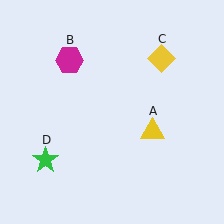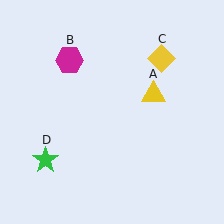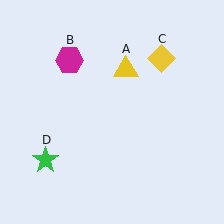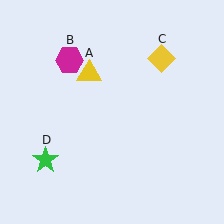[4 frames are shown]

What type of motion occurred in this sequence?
The yellow triangle (object A) rotated counterclockwise around the center of the scene.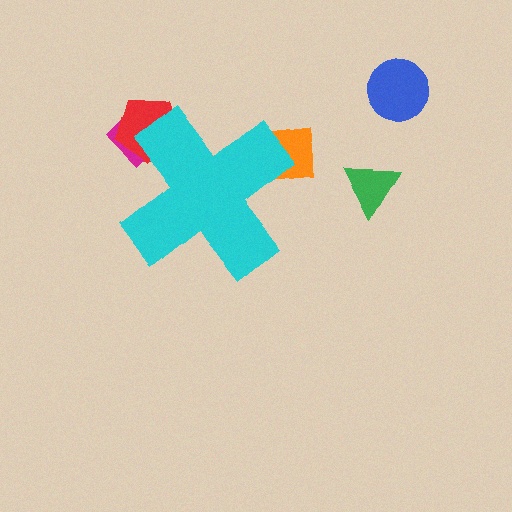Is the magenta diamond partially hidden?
Yes, the magenta diamond is partially hidden behind the cyan cross.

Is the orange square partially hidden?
Yes, the orange square is partially hidden behind the cyan cross.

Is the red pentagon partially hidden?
Yes, the red pentagon is partially hidden behind the cyan cross.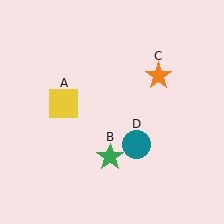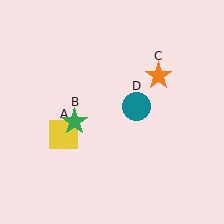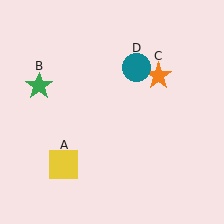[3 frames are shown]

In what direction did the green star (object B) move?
The green star (object B) moved up and to the left.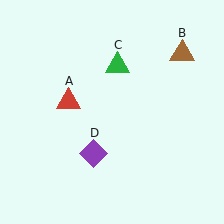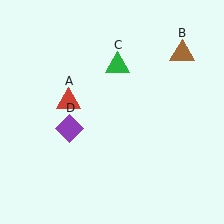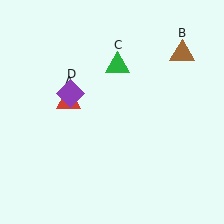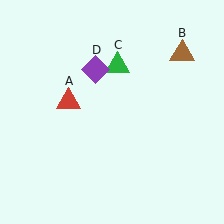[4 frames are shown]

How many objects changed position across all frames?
1 object changed position: purple diamond (object D).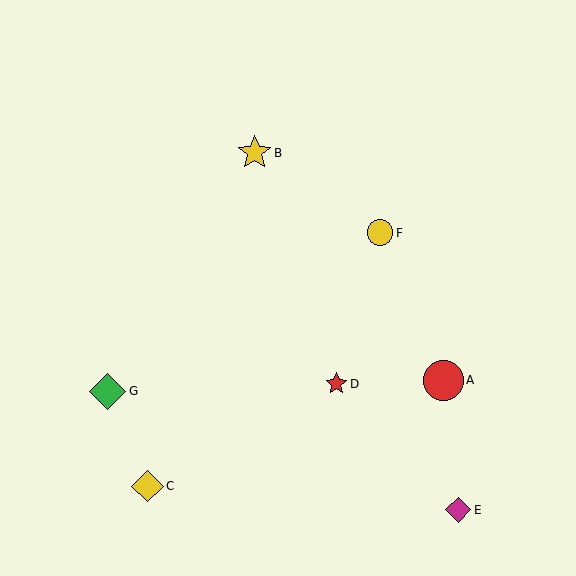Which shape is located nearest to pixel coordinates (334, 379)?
The red star (labeled D) at (336, 384) is nearest to that location.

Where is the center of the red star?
The center of the red star is at (336, 384).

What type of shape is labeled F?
Shape F is a yellow circle.